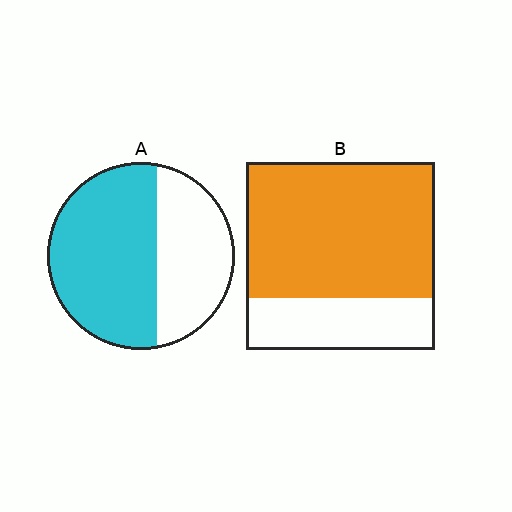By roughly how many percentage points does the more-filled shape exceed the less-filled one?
By roughly 10 percentage points (B over A).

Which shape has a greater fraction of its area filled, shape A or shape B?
Shape B.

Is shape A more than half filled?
Yes.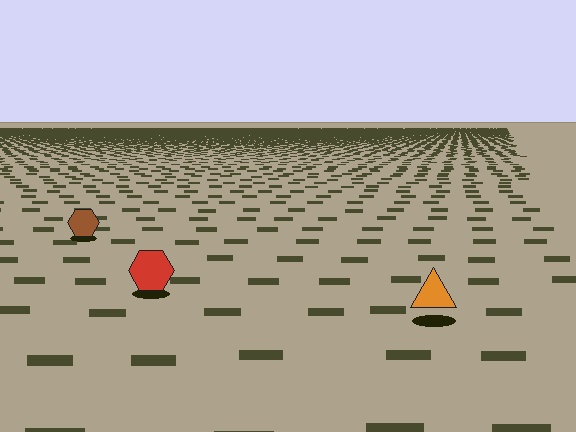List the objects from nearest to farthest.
From nearest to farthest: the orange triangle, the red hexagon, the brown hexagon.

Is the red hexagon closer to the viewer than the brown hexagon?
Yes. The red hexagon is closer — you can tell from the texture gradient: the ground texture is coarser near it.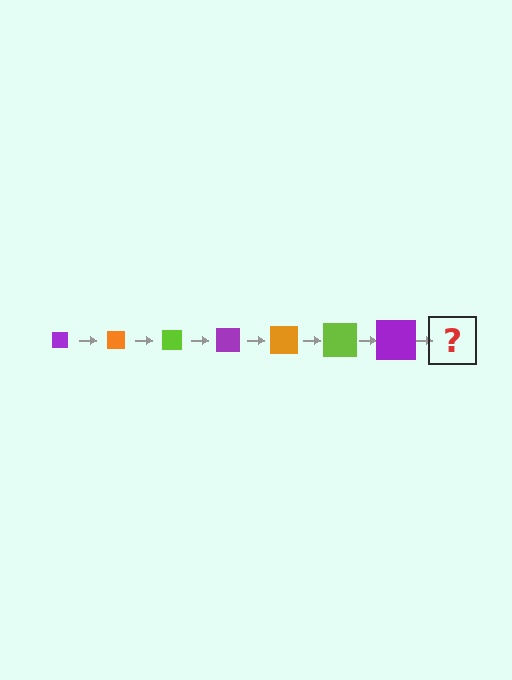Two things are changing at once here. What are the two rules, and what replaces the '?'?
The two rules are that the square grows larger each step and the color cycles through purple, orange, and lime. The '?' should be an orange square, larger than the previous one.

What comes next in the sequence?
The next element should be an orange square, larger than the previous one.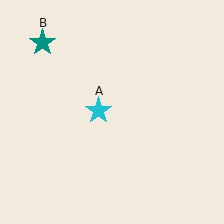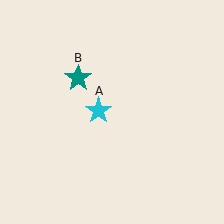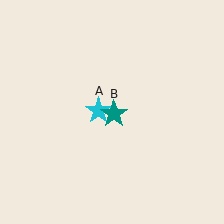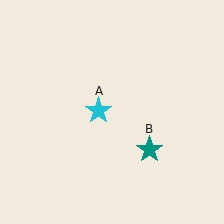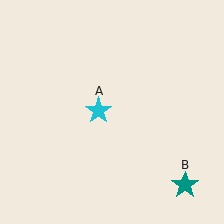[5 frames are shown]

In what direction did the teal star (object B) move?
The teal star (object B) moved down and to the right.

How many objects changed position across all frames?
1 object changed position: teal star (object B).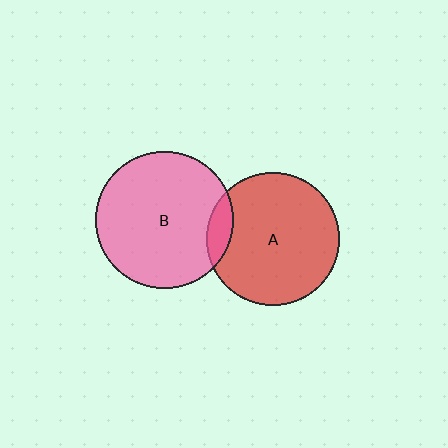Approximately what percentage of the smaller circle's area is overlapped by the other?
Approximately 10%.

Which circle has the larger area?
Circle B (pink).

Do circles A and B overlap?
Yes.